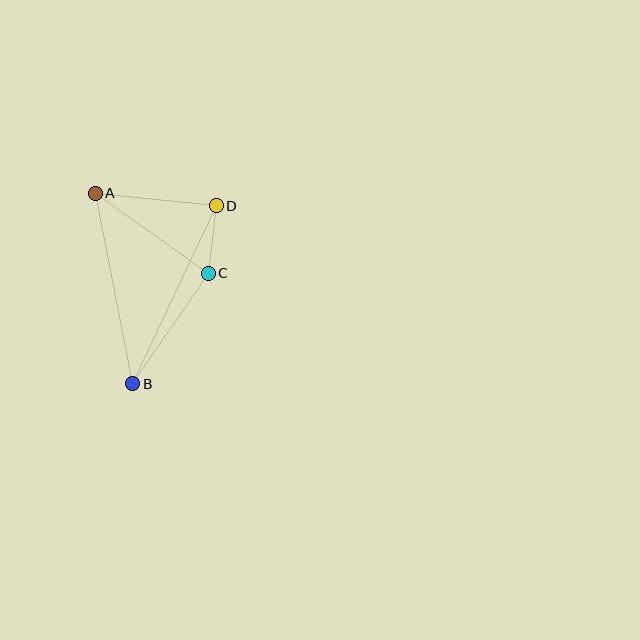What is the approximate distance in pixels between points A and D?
The distance between A and D is approximately 122 pixels.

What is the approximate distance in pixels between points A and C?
The distance between A and C is approximately 139 pixels.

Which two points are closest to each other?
Points C and D are closest to each other.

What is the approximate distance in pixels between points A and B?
The distance between A and B is approximately 194 pixels.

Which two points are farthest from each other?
Points B and D are farthest from each other.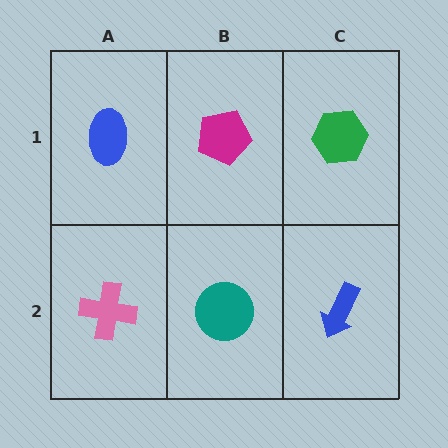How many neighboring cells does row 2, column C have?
2.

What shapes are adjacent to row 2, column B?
A magenta pentagon (row 1, column B), a pink cross (row 2, column A), a blue arrow (row 2, column C).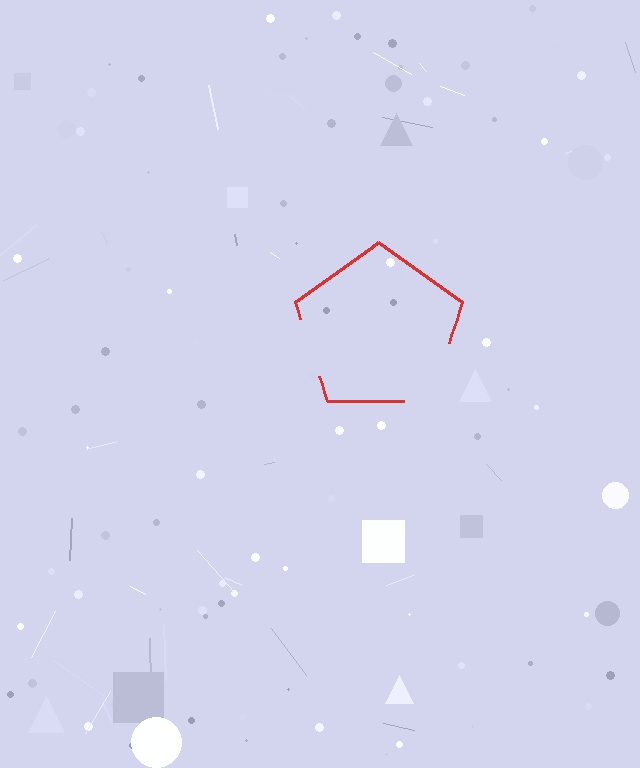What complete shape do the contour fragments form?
The contour fragments form a pentagon.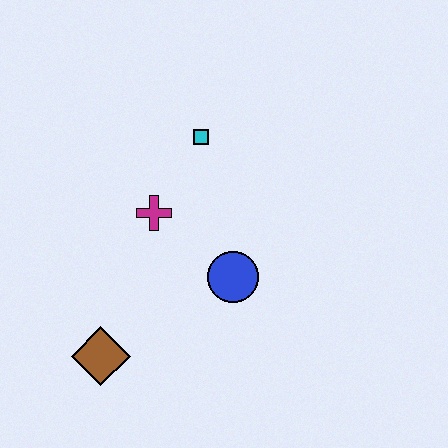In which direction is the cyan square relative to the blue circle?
The cyan square is above the blue circle.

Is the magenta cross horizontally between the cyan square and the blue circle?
No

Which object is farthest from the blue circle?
The brown diamond is farthest from the blue circle.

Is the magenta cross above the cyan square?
No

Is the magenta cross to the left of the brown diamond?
No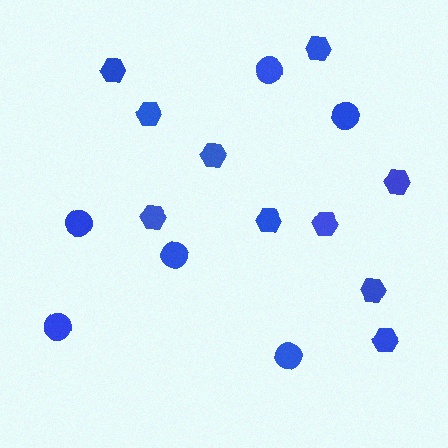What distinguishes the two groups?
There are 2 groups: one group of circles (6) and one group of hexagons (10).